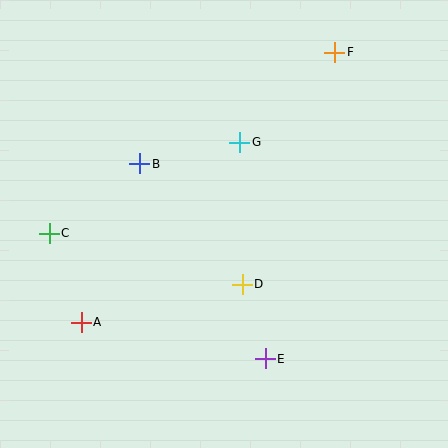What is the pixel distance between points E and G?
The distance between E and G is 218 pixels.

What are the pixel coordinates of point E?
Point E is at (265, 359).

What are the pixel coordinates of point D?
Point D is at (242, 284).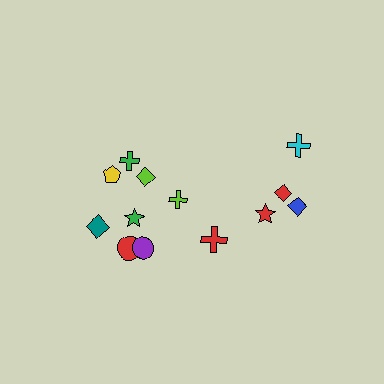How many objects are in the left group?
There are 8 objects.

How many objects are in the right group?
There are 5 objects.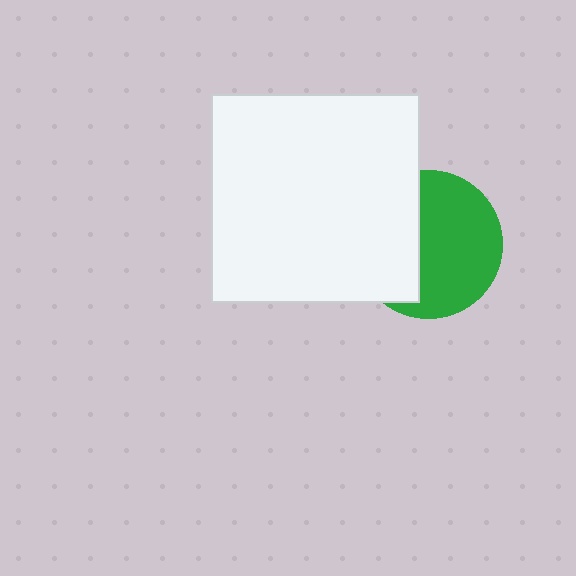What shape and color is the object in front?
The object in front is a white square.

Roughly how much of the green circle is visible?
About half of it is visible (roughly 60%).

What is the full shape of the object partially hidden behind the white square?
The partially hidden object is a green circle.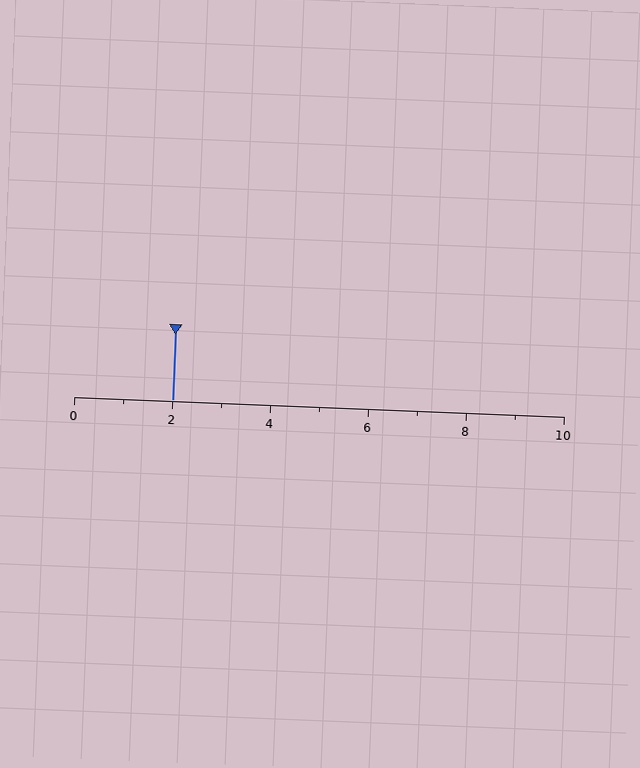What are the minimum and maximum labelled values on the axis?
The axis runs from 0 to 10.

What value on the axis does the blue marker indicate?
The marker indicates approximately 2.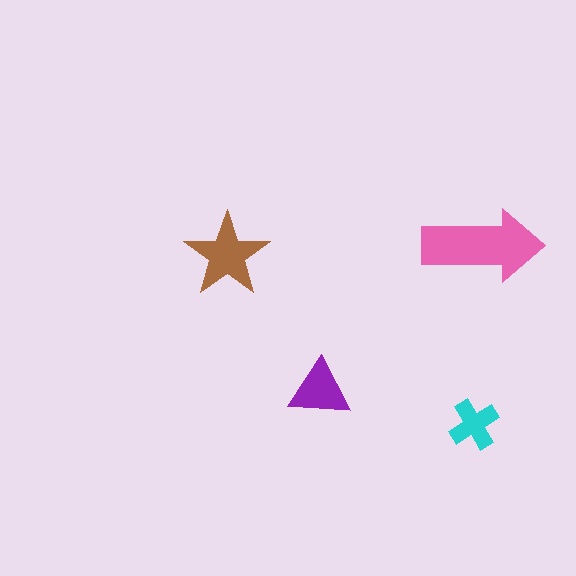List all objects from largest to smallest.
The pink arrow, the brown star, the purple triangle, the cyan cross.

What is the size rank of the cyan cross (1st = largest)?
4th.